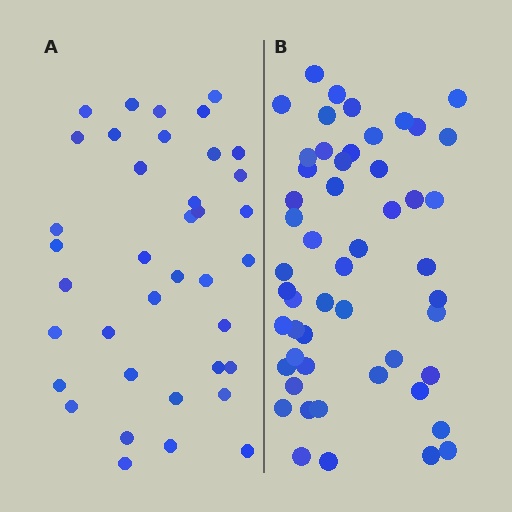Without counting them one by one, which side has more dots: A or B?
Region B (the right region) has more dots.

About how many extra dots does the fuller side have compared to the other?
Region B has approximately 15 more dots than region A.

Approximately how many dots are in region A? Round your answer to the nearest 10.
About 40 dots. (The exact count is 38, which rounds to 40.)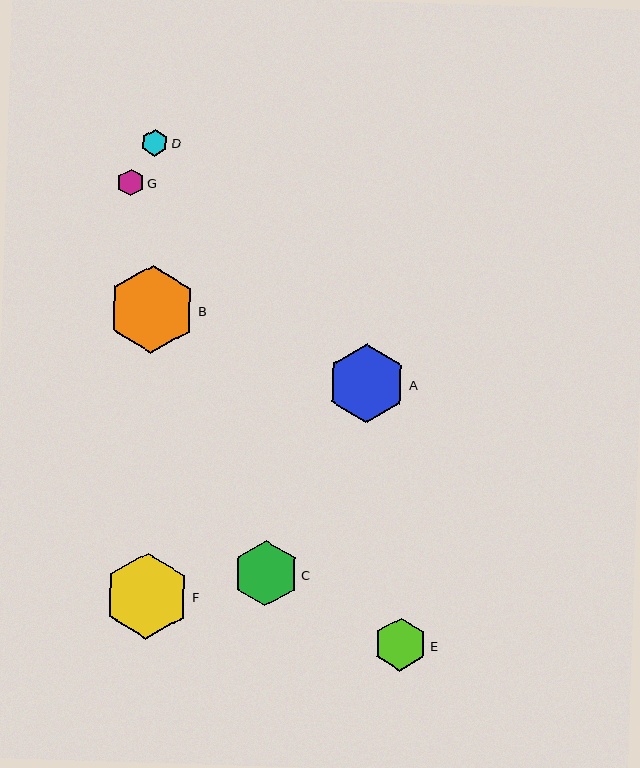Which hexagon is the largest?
Hexagon B is the largest with a size of approximately 87 pixels.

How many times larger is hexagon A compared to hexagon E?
Hexagon A is approximately 1.5 times the size of hexagon E.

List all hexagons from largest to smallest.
From largest to smallest: B, F, A, C, E, D, G.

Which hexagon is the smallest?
Hexagon G is the smallest with a size of approximately 27 pixels.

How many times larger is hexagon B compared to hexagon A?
Hexagon B is approximately 1.1 times the size of hexagon A.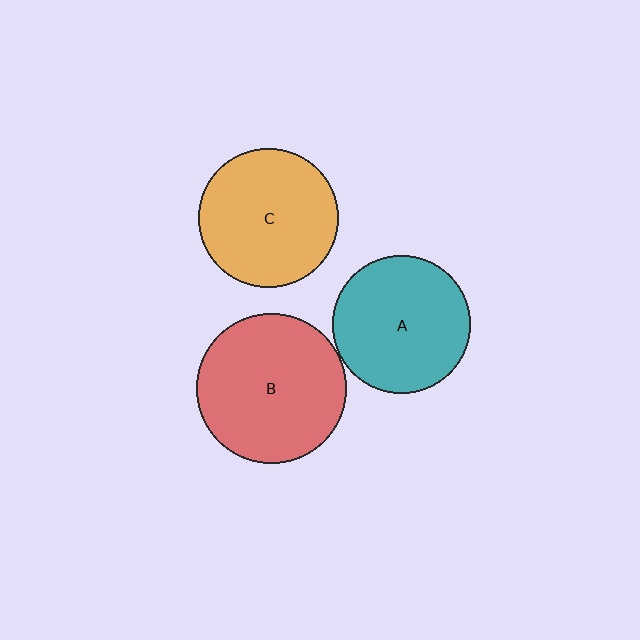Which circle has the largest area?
Circle B (red).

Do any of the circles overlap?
No, none of the circles overlap.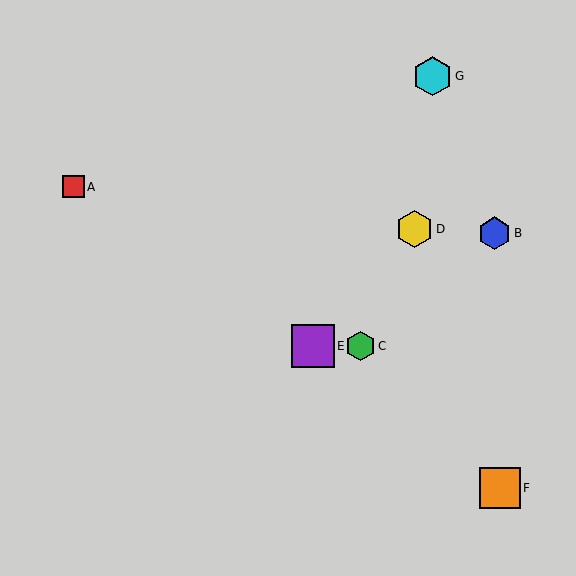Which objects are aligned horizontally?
Objects C, E are aligned horizontally.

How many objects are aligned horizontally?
2 objects (C, E) are aligned horizontally.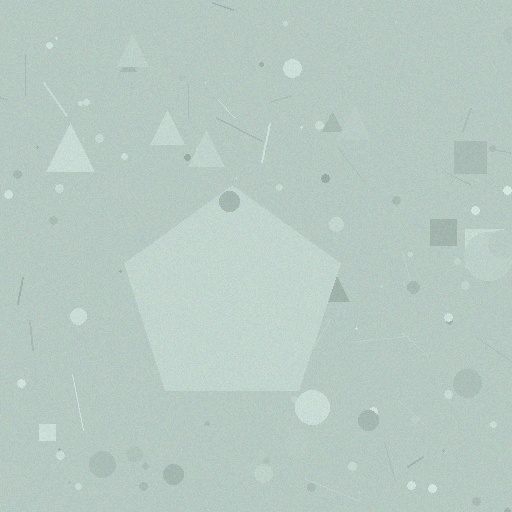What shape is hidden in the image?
A pentagon is hidden in the image.